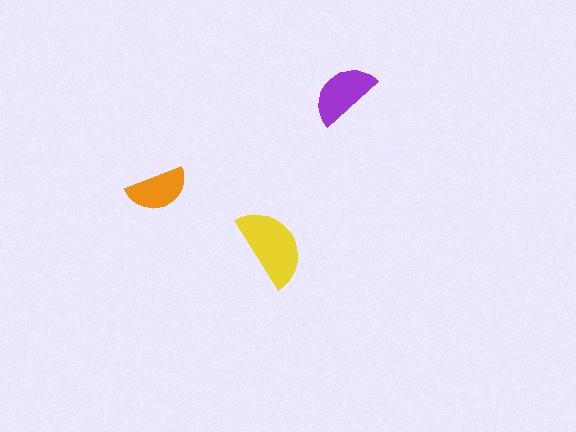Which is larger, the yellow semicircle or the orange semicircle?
The yellow one.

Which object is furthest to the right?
The purple semicircle is rightmost.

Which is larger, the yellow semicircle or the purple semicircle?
The yellow one.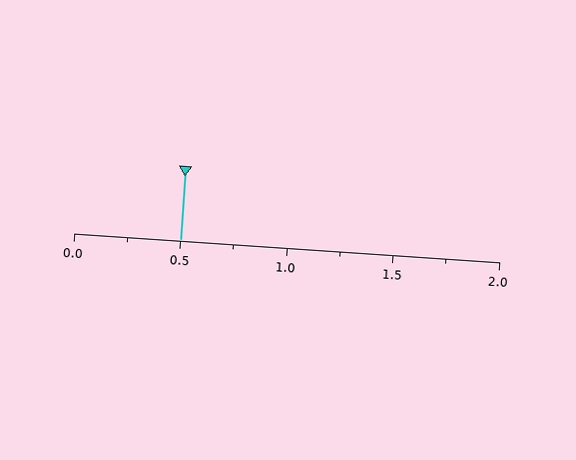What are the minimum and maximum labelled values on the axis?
The axis runs from 0.0 to 2.0.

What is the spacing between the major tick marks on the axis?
The major ticks are spaced 0.5 apart.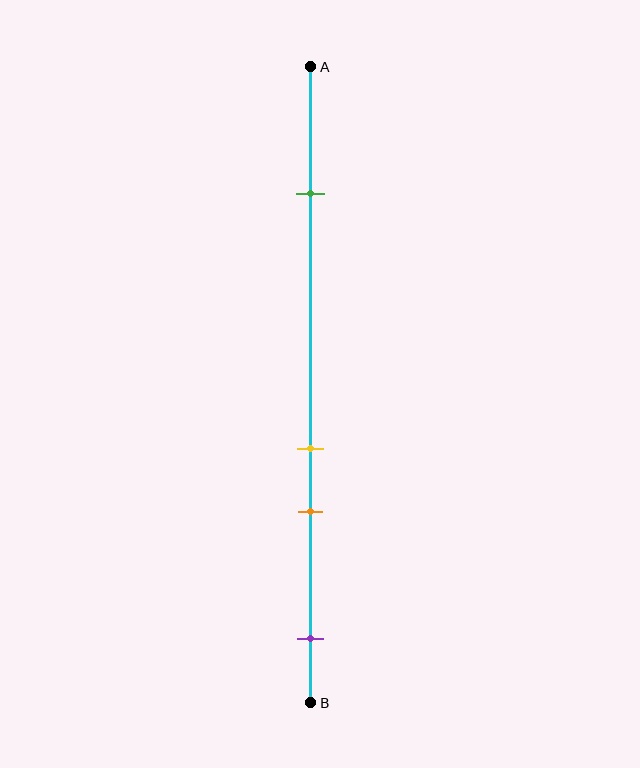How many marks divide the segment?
There are 4 marks dividing the segment.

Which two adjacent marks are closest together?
The yellow and orange marks are the closest adjacent pair.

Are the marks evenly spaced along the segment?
No, the marks are not evenly spaced.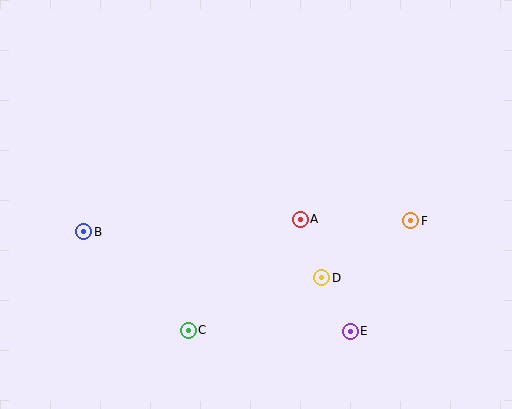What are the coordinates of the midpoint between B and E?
The midpoint between B and E is at (217, 282).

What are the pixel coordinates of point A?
Point A is at (300, 219).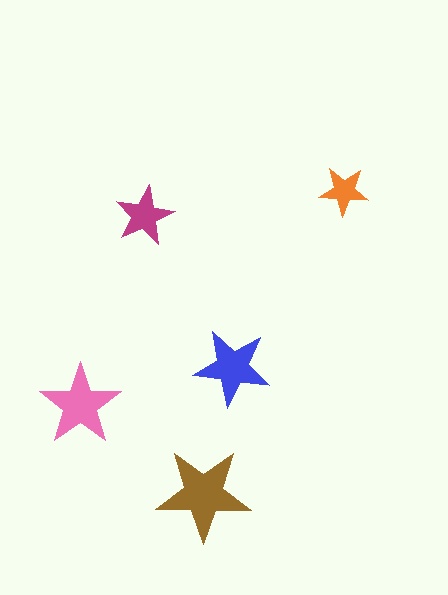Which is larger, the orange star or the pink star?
The pink one.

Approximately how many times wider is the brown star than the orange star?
About 2 times wider.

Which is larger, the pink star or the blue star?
The pink one.